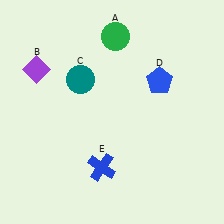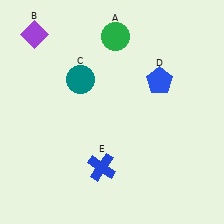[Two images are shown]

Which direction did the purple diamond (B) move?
The purple diamond (B) moved up.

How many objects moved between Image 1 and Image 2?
1 object moved between the two images.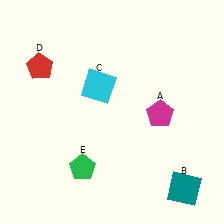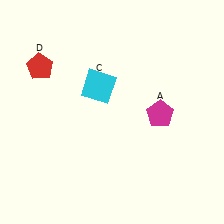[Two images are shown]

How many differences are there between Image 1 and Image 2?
There are 2 differences between the two images.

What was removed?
The teal square (B), the green pentagon (E) were removed in Image 2.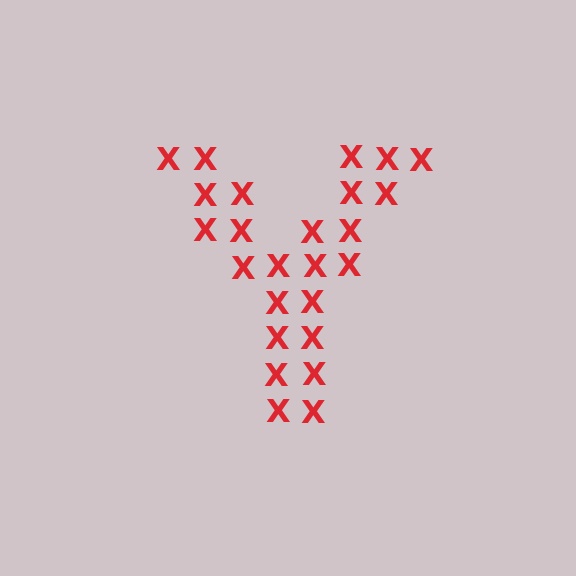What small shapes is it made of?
It is made of small letter X's.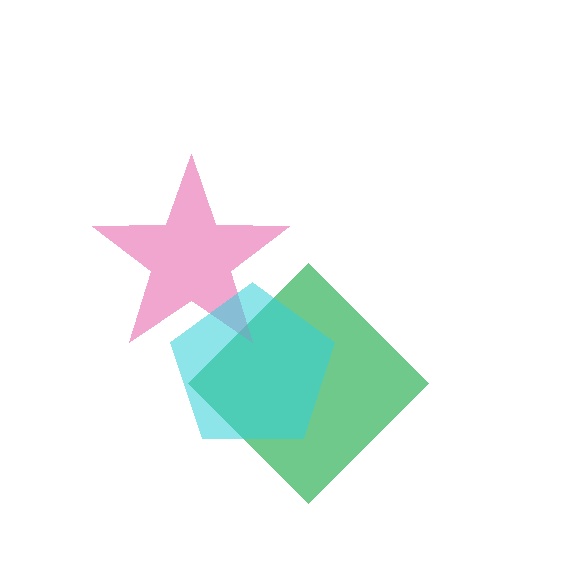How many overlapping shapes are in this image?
There are 3 overlapping shapes in the image.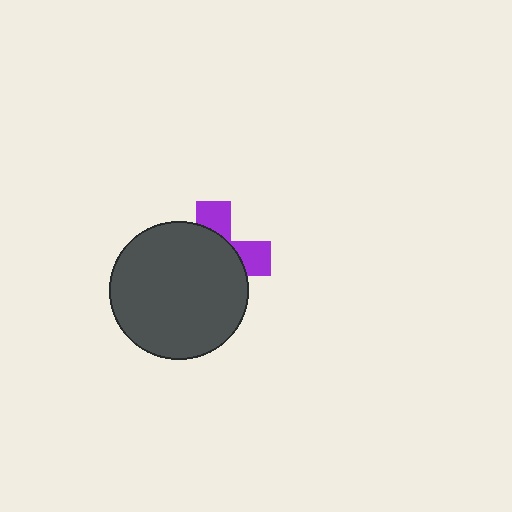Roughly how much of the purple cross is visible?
A small part of it is visible (roughly 31%).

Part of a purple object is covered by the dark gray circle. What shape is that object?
It is a cross.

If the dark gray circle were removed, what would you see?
You would see the complete purple cross.